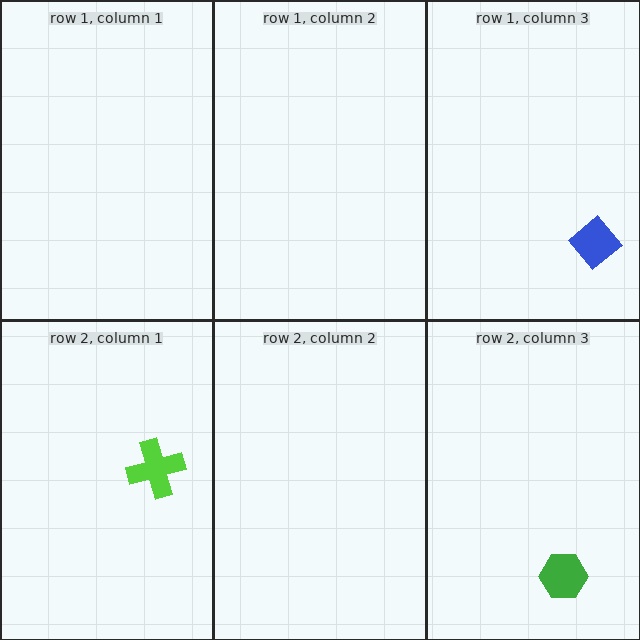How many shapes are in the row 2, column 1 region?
1.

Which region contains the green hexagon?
The row 2, column 3 region.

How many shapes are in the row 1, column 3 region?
1.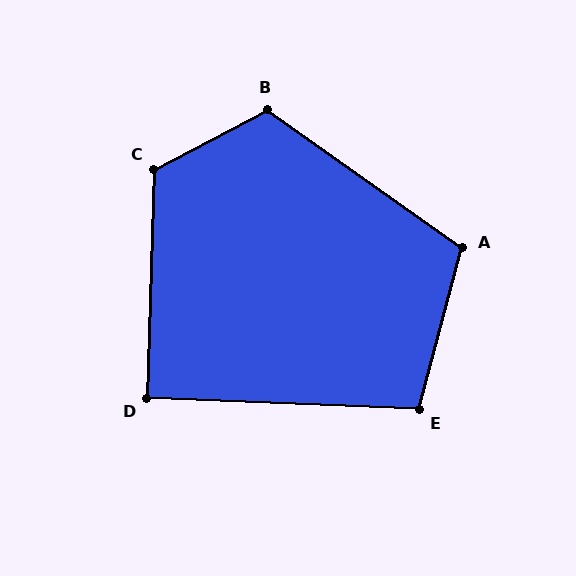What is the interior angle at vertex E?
Approximately 103 degrees (obtuse).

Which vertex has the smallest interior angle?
D, at approximately 91 degrees.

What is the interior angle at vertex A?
Approximately 110 degrees (obtuse).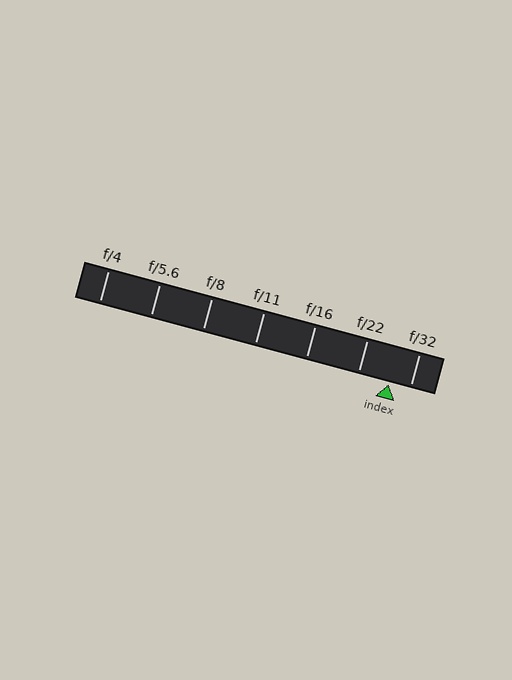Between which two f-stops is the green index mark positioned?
The index mark is between f/22 and f/32.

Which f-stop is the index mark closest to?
The index mark is closest to f/32.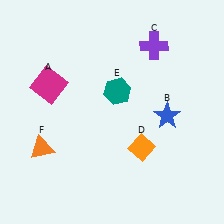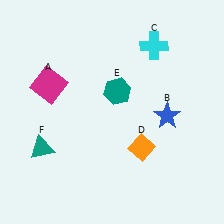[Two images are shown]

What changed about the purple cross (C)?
In Image 1, C is purple. In Image 2, it changed to cyan.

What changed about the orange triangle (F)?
In Image 1, F is orange. In Image 2, it changed to teal.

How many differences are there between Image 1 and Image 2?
There are 2 differences between the two images.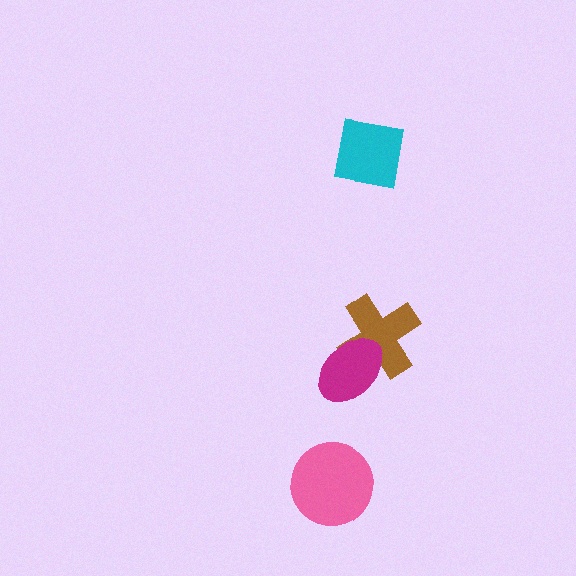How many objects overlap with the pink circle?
0 objects overlap with the pink circle.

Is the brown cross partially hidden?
Yes, it is partially covered by another shape.